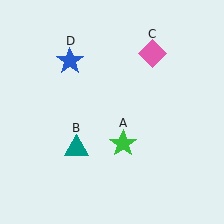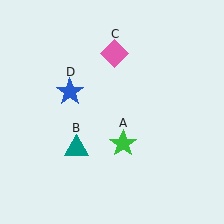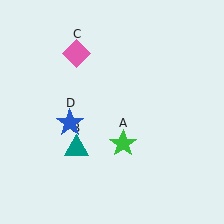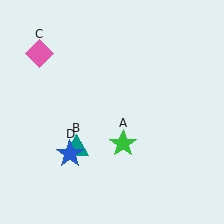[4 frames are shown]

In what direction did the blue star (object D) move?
The blue star (object D) moved down.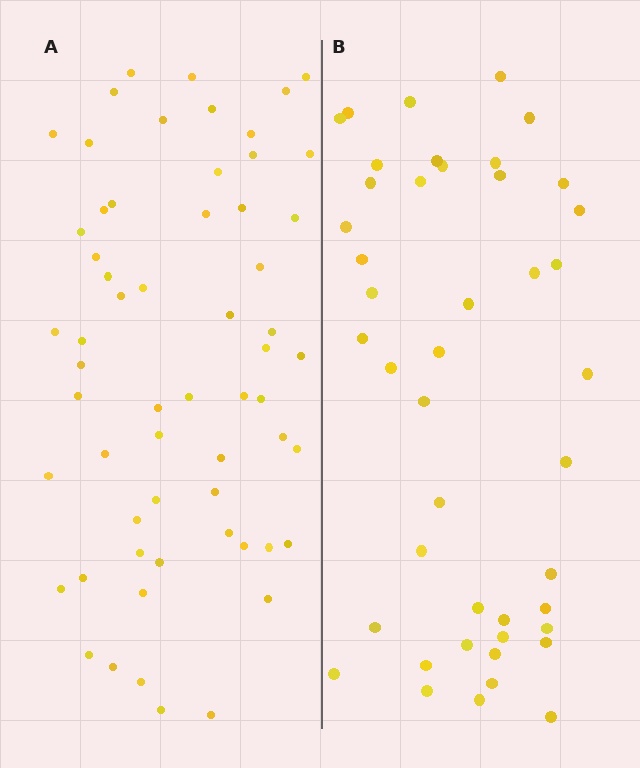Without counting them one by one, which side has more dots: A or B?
Region A (the left region) has more dots.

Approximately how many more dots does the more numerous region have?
Region A has approximately 15 more dots than region B.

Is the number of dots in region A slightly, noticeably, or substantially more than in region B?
Region A has noticeably more, but not dramatically so. The ratio is roughly 1.4 to 1.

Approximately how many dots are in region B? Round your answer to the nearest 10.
About 40 dots. (The exact count is 44, which rounds to 40.)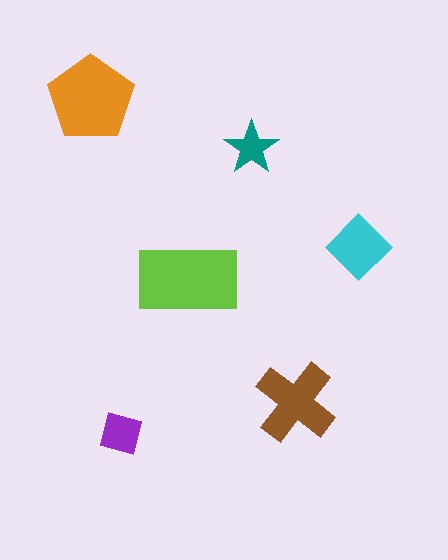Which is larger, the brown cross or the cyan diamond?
The brown cross.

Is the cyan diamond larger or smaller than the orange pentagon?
Smaller.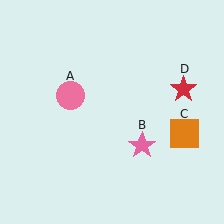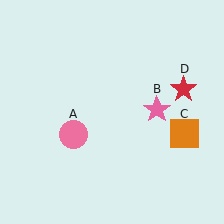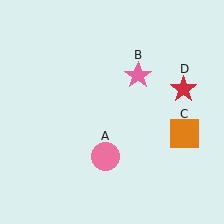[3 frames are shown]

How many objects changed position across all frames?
2 objects changed position: pink circle (object A), pink star (object B).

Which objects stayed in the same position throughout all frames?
Orange square (object C) and red star (object D) remained stationary.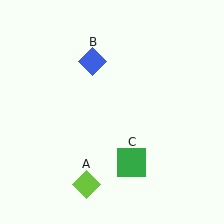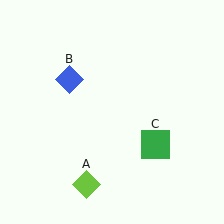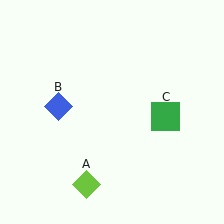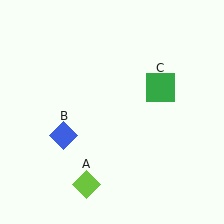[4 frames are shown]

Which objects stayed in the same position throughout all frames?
Lime diamond (object A) remained stationary.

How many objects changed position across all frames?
2 objects changed position: blue diamond (object B), green square (object C).